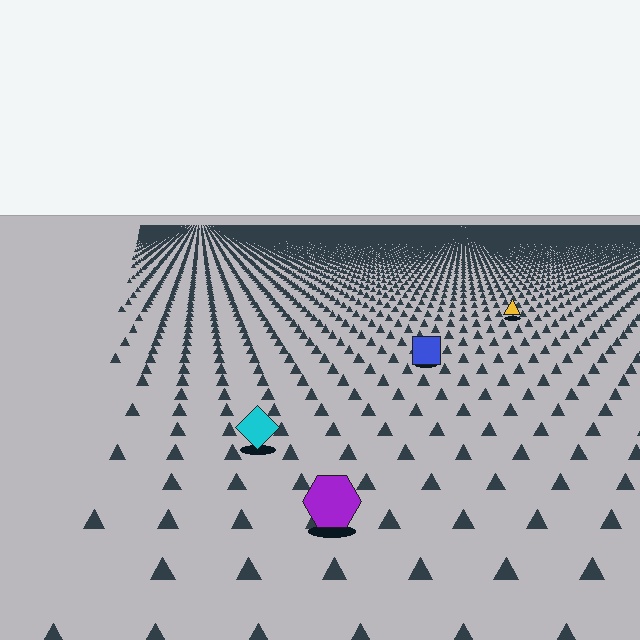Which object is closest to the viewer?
The purple hexagon is closest. The texture marks near it are larger and more spread out.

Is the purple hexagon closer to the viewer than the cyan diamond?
Yes. The purple hexagon is closer — you can tell from the texture gradient: the ground texture is coarser near it.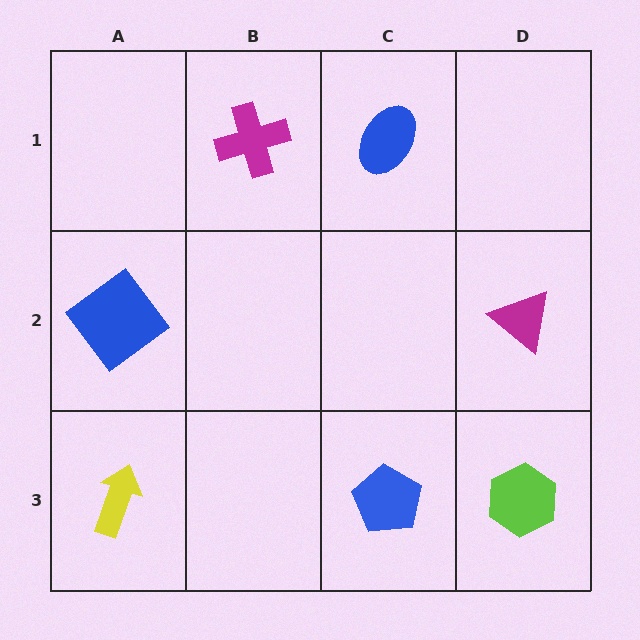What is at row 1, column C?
A blue ellipse.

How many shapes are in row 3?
3 shapes.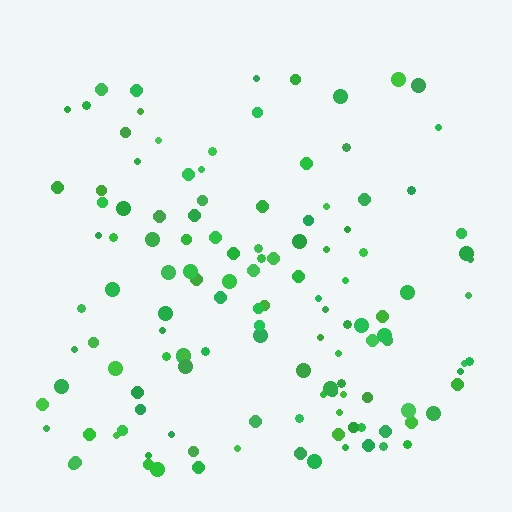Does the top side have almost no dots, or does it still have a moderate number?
Still a moderate number, just noticeably fewer than the bottom.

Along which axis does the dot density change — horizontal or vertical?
Vertical.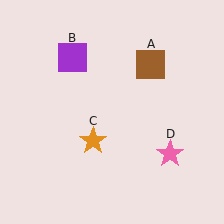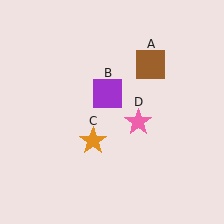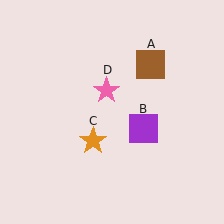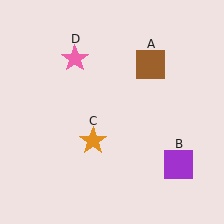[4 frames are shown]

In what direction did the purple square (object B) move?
The purple square (object B) moved down and to the right.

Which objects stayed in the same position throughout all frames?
Brown square (object A) and orange star (object C) remained stationary.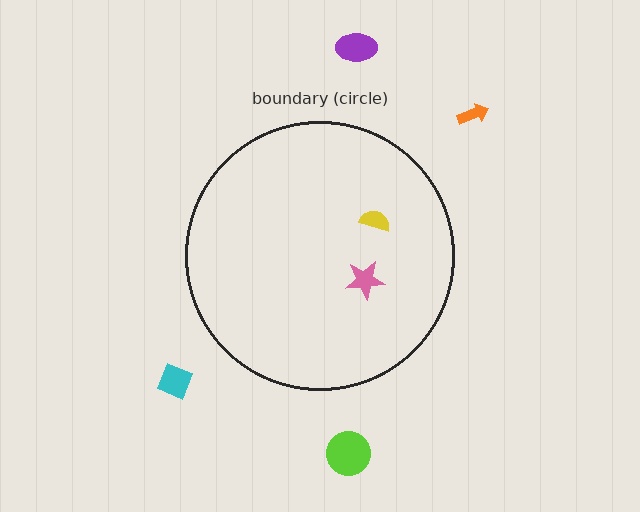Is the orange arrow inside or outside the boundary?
Outside.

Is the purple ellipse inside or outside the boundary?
Outside.